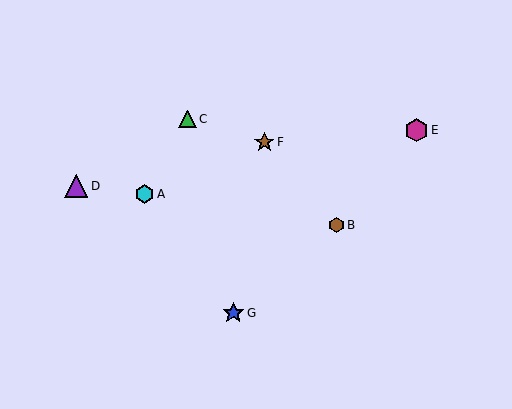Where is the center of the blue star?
The center of the blue star is at (233, 313).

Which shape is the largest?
The magenta hexagon (labeled E) is the largest.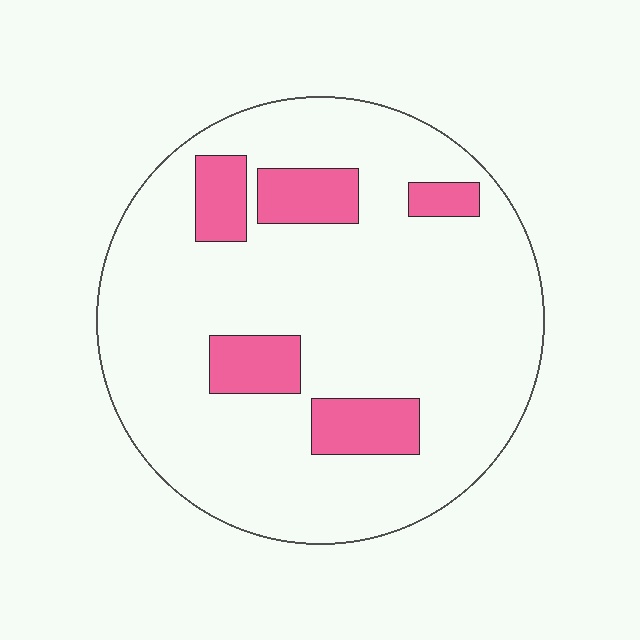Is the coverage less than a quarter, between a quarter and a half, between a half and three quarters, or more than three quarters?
Less than a quarter.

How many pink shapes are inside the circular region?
5.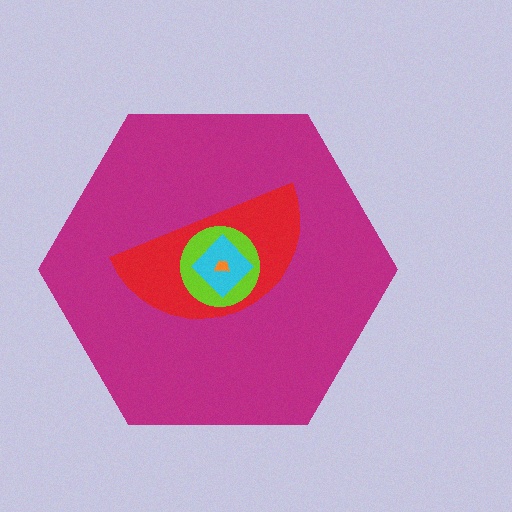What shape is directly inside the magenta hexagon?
The red semicircle.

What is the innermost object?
The orange trapezoid.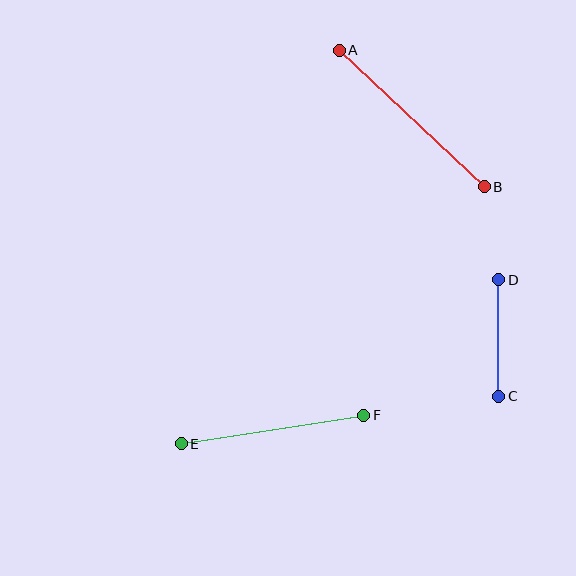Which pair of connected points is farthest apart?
Points A and B are farthest apart.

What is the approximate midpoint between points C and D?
The midpoint is at approximately (499, 338) pixels.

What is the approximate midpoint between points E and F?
The midpoint is at approximately (272, 430) pixels.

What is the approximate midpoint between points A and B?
The midpoint is at approximately (412, 118) pixels.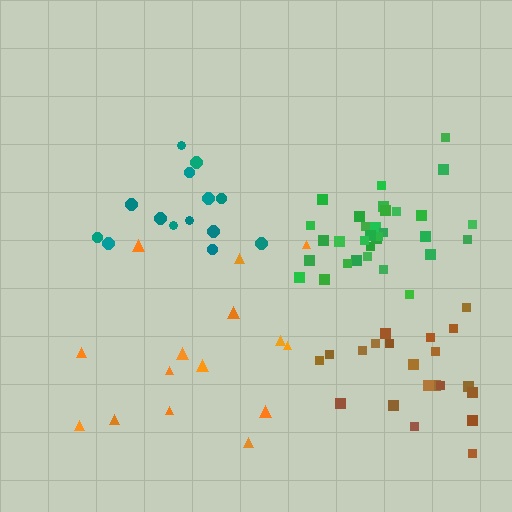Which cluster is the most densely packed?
Green.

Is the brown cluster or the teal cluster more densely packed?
Brown.